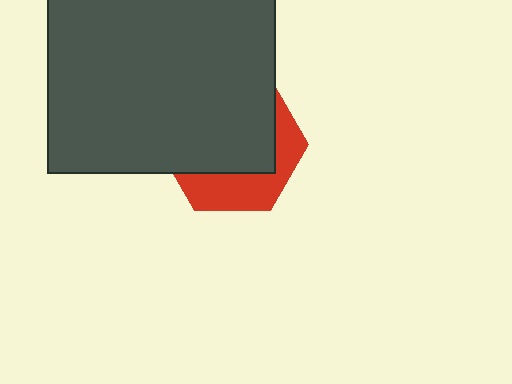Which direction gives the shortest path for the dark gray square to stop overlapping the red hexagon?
Moving up gives the shortest separation.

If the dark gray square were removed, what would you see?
You would see the complete red hexagon.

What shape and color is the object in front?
The object in front is a dark gray square.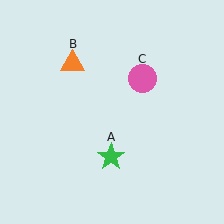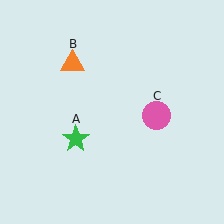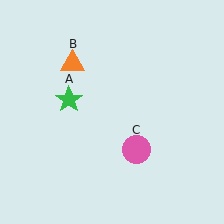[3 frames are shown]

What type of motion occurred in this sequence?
The green star (object A), pink circle (object C) rotated clockwise around the center of the scene.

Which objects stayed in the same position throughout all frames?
Orange triangle (object B) remained stationary.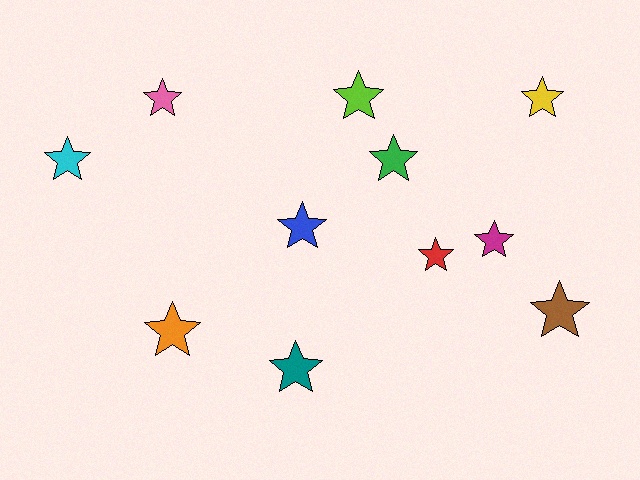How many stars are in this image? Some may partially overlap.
There are 11 stars.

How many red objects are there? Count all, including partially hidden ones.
There is 1 red object.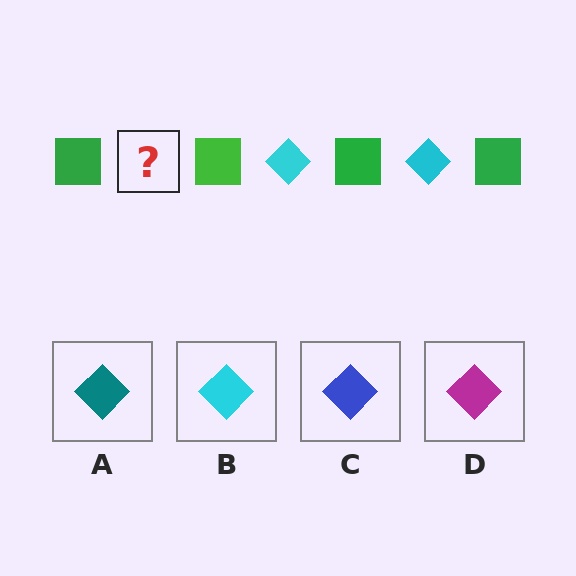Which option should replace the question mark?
Option B.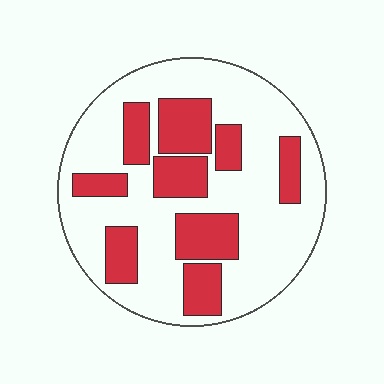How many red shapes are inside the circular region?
9.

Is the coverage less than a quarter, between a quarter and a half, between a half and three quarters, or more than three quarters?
Between a quarter and a half.